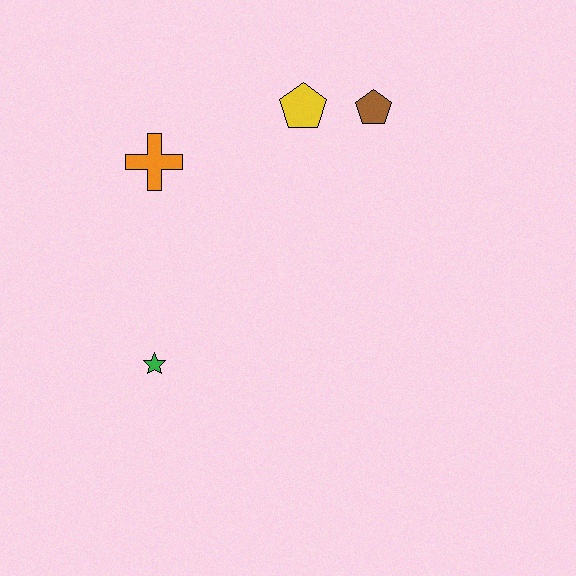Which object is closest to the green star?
The orange cross is closest to the green star.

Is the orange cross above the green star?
Yes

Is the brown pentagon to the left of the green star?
No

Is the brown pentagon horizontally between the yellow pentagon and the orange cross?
No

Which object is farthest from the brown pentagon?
The green star is farthest from the brown pentagon.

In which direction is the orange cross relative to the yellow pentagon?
The orange cross is to the left of the yellow pentagon.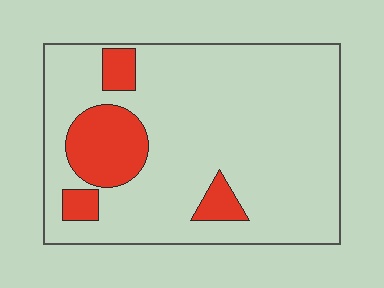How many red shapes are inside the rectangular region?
4.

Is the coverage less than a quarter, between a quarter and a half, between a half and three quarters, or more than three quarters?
Less than a quarter.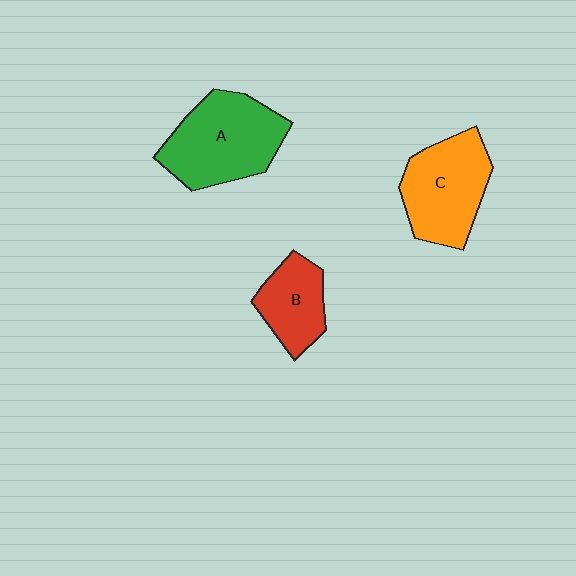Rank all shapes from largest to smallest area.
From largest to smallest: A (green), C (orange), B (red).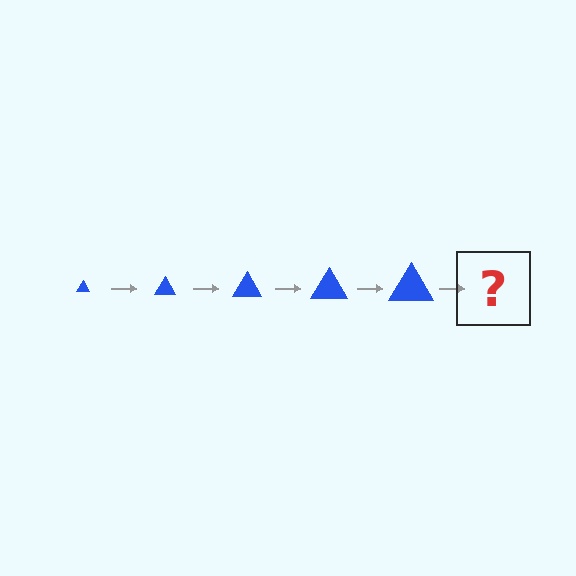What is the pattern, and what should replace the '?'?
The pattern is that the triangle gets progressively larger each step. The '?' should be a blue triangle, larger than the previous one.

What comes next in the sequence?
The next element should be a blue triangle, larger than the previous one.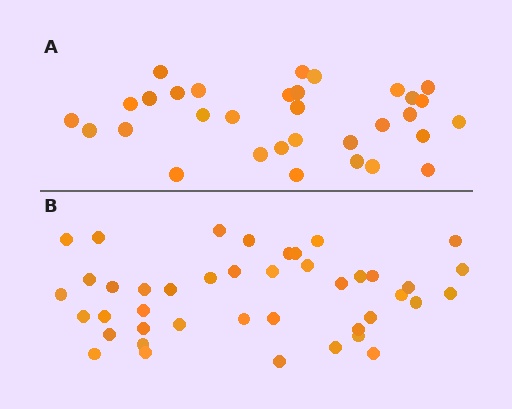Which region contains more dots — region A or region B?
Region B (the bottom region) has more dots.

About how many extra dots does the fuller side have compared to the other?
Region B has roughly 10 or so more dots than region A.